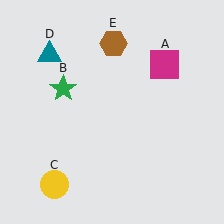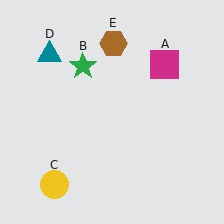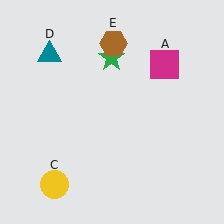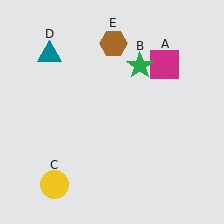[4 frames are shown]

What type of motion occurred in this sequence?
The green star (object B) rotated clockwise around the center of the scene.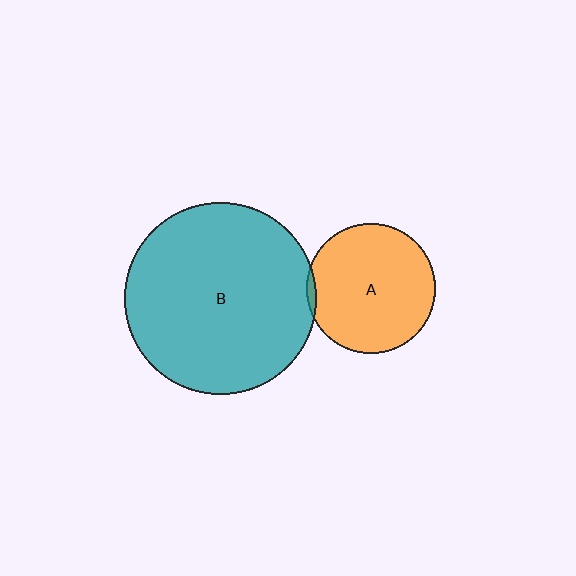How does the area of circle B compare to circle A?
Approximately 2.2 times.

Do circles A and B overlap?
Yes.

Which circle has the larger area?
Circle B (teal).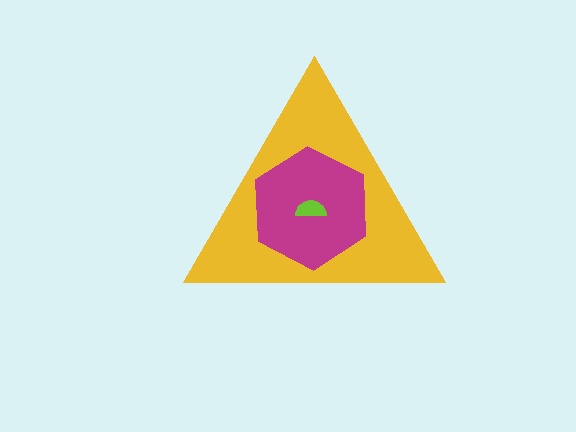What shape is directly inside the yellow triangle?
The magenta hexagon.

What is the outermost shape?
The yellow triangle.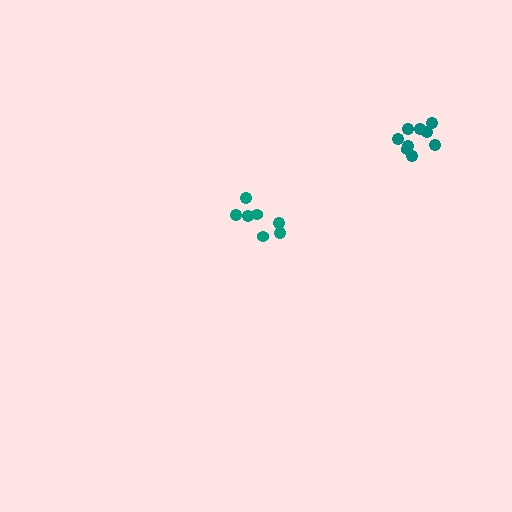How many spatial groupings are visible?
There are 2 spatial groupings.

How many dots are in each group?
Group 1: 7 dots, Group 2: 9 dots (16 total).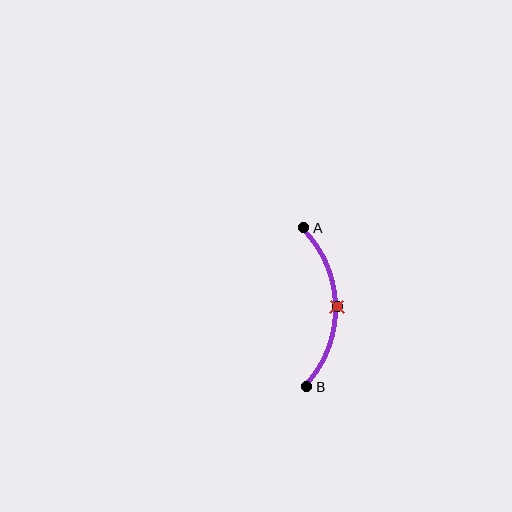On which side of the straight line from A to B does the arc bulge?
The arc bulges to the right of the straight line connecting A and B.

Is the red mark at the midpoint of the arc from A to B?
Yes. The red mark lies on the arc at equal arc-length from both A and B — it is the arc midpoint.